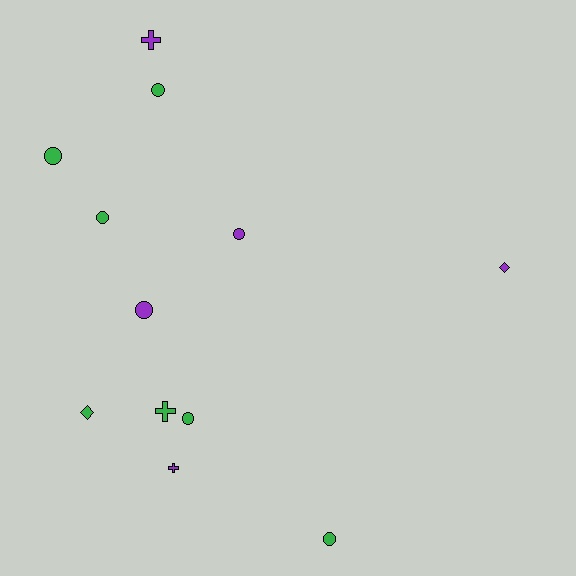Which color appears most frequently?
Green, with 7 objects.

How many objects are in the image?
There are 12 objects.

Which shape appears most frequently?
Circle, with 7 objects.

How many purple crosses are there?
There are 2 purple crosses.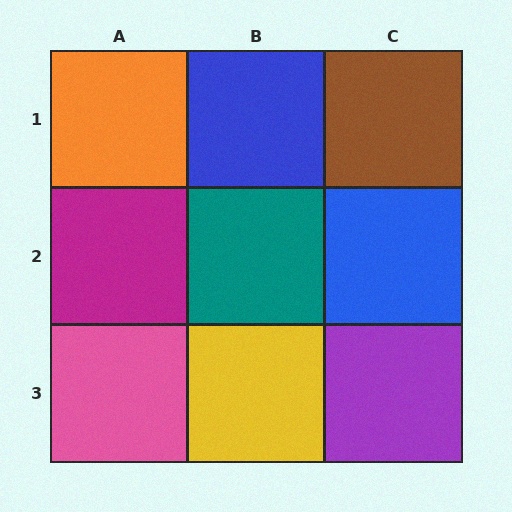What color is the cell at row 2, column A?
Magenta.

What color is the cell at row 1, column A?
Orange.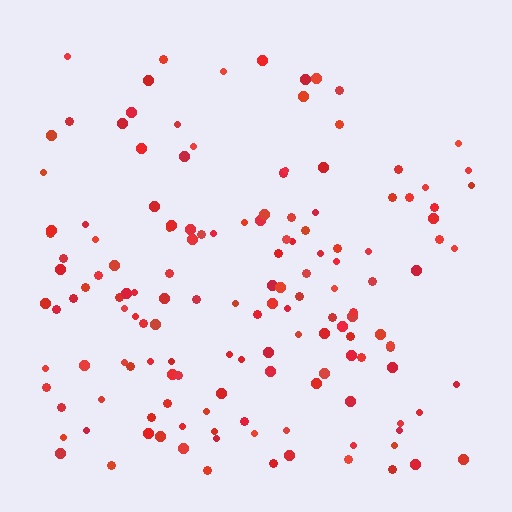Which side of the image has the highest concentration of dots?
The bottom.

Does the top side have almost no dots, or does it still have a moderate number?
Still a moderate number, just noticeably fewer than the bottom.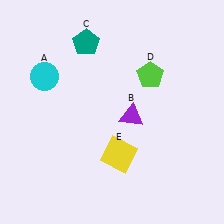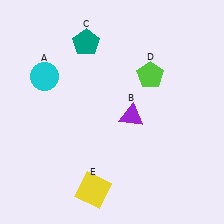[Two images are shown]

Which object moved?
The yellow square (E) moved down.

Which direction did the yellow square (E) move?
The yellow square (E) moved down.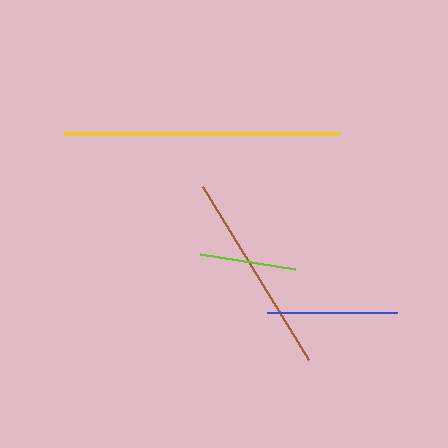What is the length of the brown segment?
The brown segment is approximately 203 pixels long.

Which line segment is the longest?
The yellow line is the longest at approximately 276 pixels.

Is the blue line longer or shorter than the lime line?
The blue line is longer than the lime line.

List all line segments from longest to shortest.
From longest to shortest: yellow, brown, blue, lime.